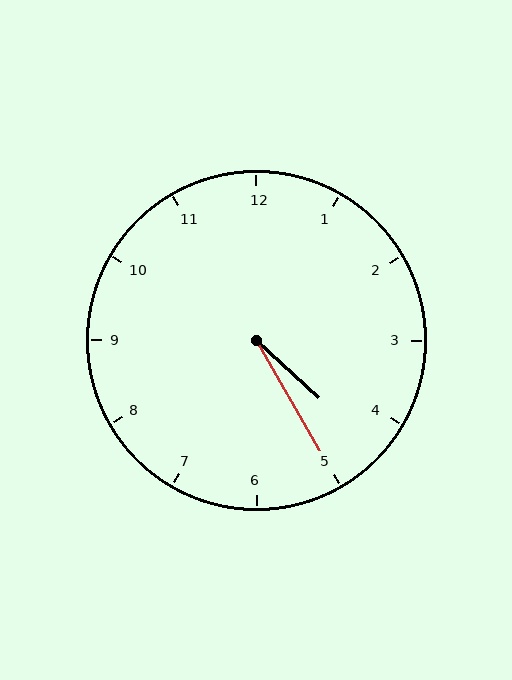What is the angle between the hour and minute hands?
Approximately 18 degrees.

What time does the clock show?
4:25.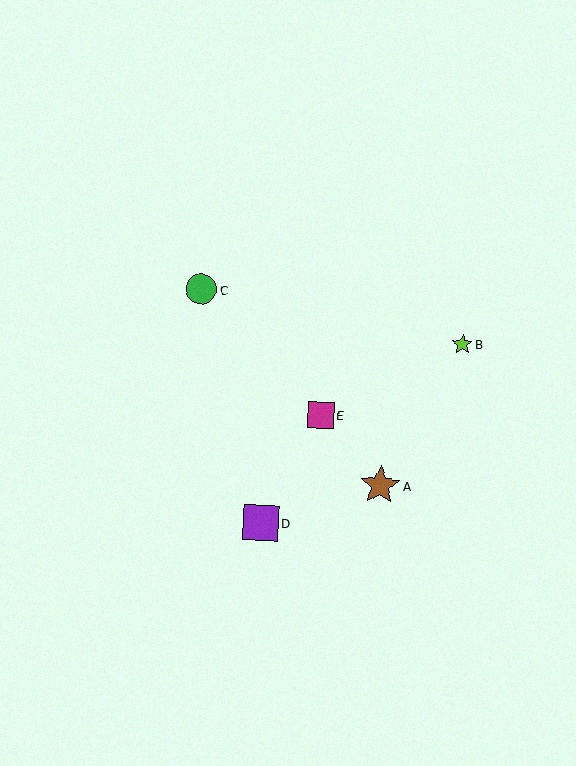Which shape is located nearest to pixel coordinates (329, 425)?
The magenta square (labeled E) at (321, 415) is nearest to that location.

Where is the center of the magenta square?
The center of the magenta square is at (321, 415).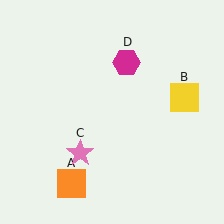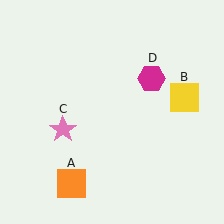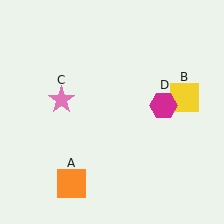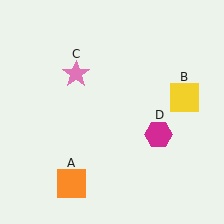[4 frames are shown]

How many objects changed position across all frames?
2 objects changed position: pink star (object C), magenta hexagon (object D).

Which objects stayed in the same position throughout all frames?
Orange square (object A) and yellow square (object B) remained stationary.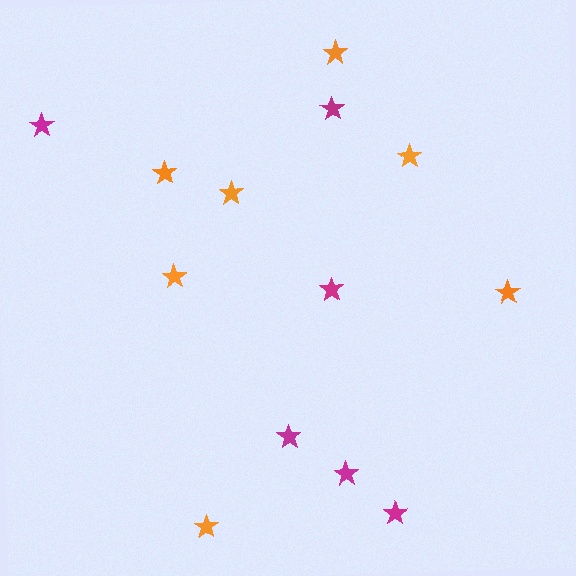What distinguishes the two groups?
There are 2 groups: one group of magenta stars (6) and one group of orange stars (7).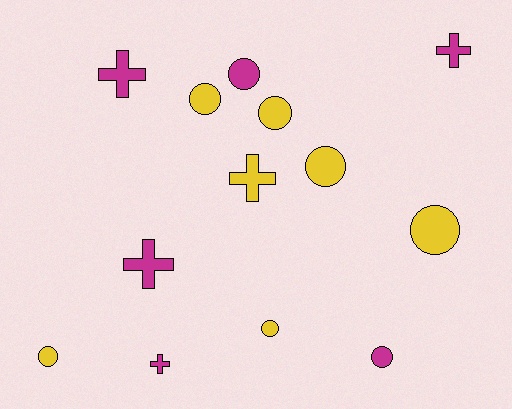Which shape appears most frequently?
Circle, with 8 objects.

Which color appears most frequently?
Yellow, with 7 objects.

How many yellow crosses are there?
There is 1 yellow cross.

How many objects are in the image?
There are 13 objects.